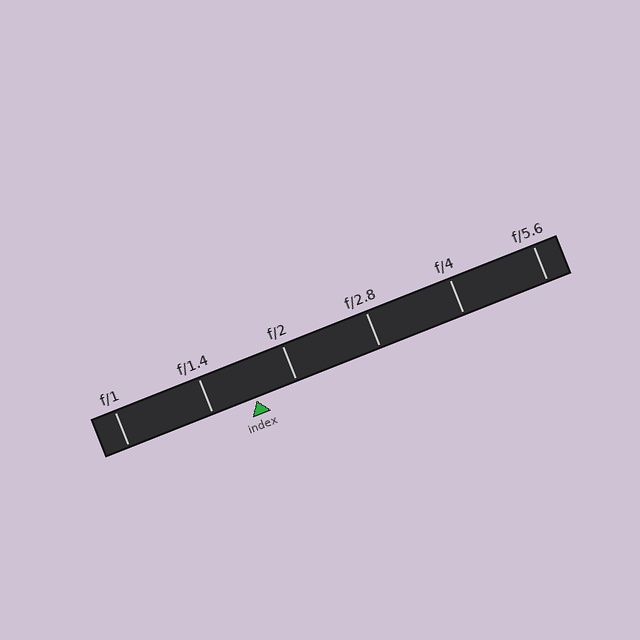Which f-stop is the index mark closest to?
The index mark is closest to f/2.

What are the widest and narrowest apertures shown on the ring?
The widest aperture shown is f/1 and the narrowest is f/5.6.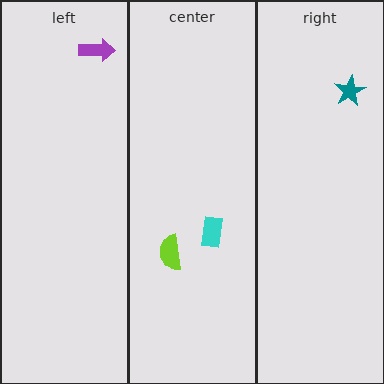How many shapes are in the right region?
1.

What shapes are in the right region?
The teal star.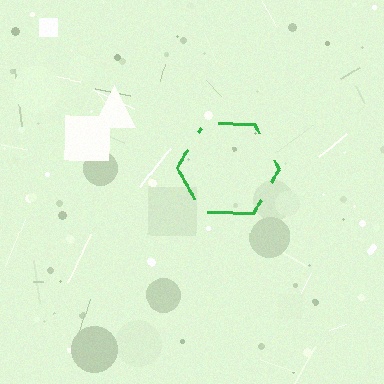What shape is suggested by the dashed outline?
The dashed outline suggests a hexagon.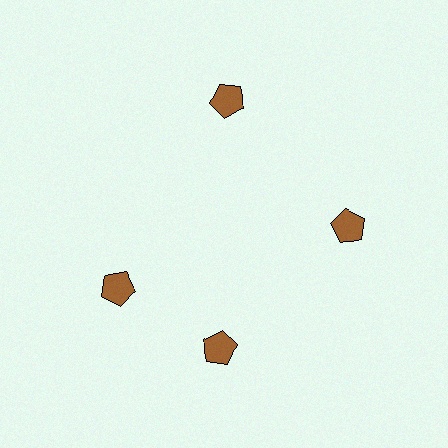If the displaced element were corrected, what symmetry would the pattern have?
It would have 4-fold rotational symmetry — the pattern would map onto itself every 90 degrees.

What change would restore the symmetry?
The symmetry would be restored by rotating it back into even spacing with its neighbors so that all 4 pentagons sit at equal angles and equal distance from the center.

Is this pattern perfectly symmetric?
No. The 4 brown pentagons are arranged in a ring, but one element near the 9 o'clock position is rotated out of alignment along the ring, breaking the 4-fold rotational symmetry.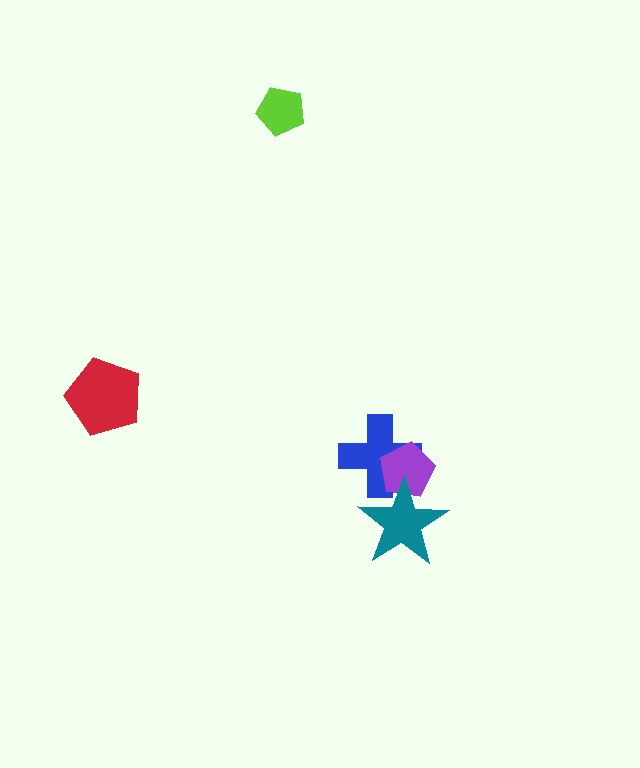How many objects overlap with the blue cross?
2 objects overlap with the blue cross.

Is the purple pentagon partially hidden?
Yes, it is partially covered by another shape.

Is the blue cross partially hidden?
Yes, it is partially covered by another shape.